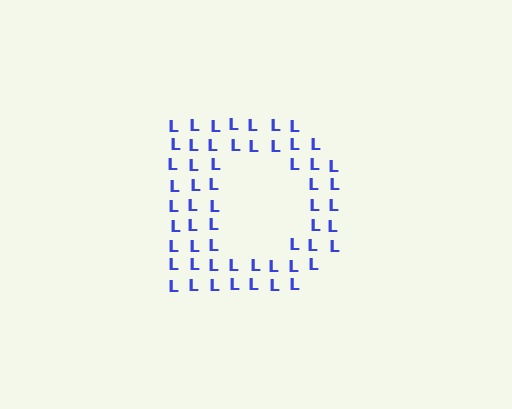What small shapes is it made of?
It is made of small letter L's.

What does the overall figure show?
The overall figure shows the letter D.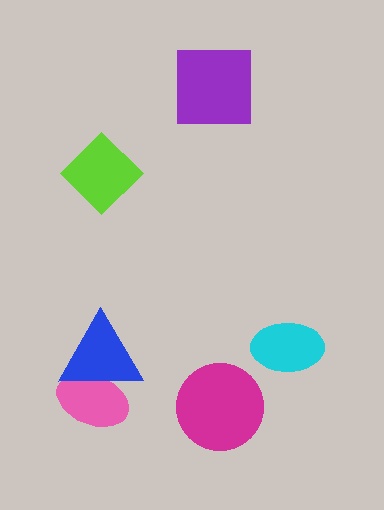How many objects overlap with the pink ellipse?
1 object overlaps with the pink ellipse.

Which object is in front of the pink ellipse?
The blue triangle is in front of the pink ellipse.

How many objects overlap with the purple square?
0 objects overlap with the purple square.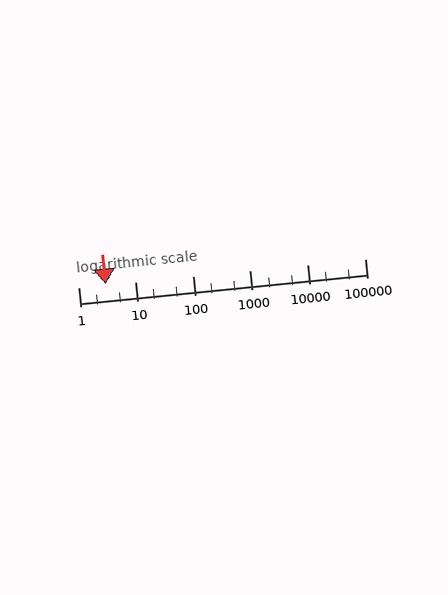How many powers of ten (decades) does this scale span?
The scale spans 5 decades, from 1 to 100000.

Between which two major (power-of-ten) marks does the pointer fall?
The pointer is between 1 and 10.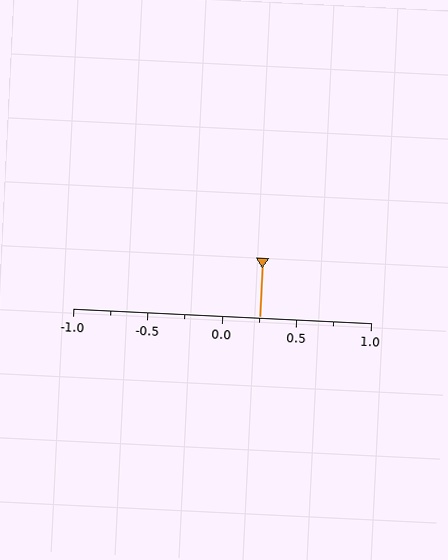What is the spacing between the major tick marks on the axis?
The major ticks are spaced 0.5 apart.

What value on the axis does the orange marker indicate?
The marker indicates approximately 0.25.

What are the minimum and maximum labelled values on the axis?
The axis runs from -1.0 to 1.0.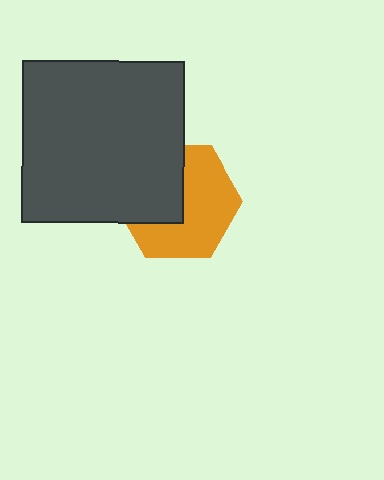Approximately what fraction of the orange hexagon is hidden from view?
Roughly 41% of the orange hexagon is hidden behind the dark gray square.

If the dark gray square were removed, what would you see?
You would see the complete orange hexagon.